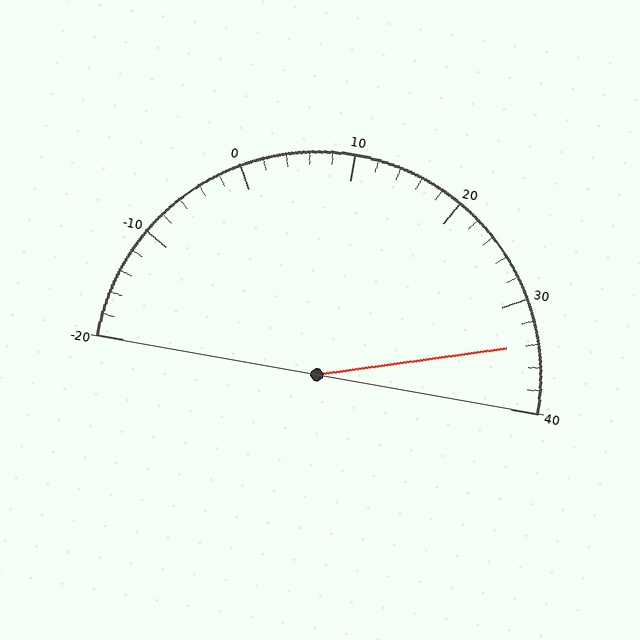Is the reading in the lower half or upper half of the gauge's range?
The reading is in the upper half of the range (-20 to 40).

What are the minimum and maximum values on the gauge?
The gauge ranges from -20 to 40.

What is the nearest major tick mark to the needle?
The nearest major tick mark is 30.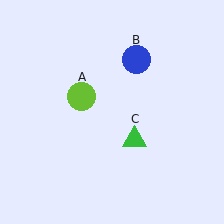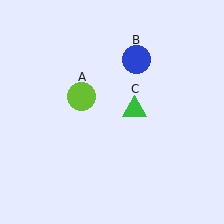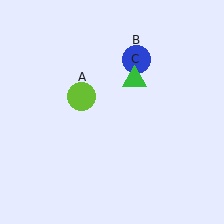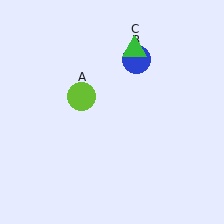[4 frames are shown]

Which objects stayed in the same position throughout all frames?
Lime circle (object A) and blue circle (object B) remained stationary.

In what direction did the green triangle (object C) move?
The green triangle (object C) moved up.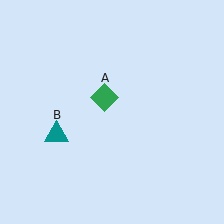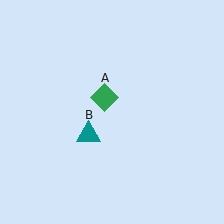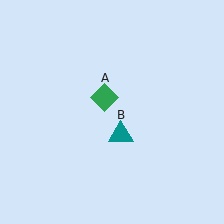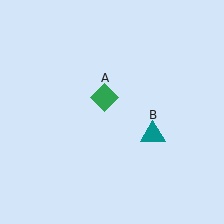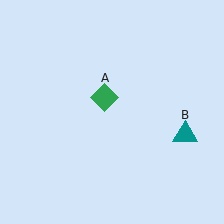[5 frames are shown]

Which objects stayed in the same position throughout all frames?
Green diamond (object A) remained stationary.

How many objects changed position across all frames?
1 object changed position: teal triangle (object B).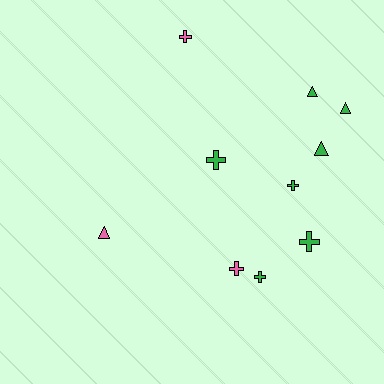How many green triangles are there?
There are 3 green triangles.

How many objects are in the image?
There are 10 objects.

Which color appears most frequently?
Green, with 7 objects.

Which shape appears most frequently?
Cross, with 6 objects.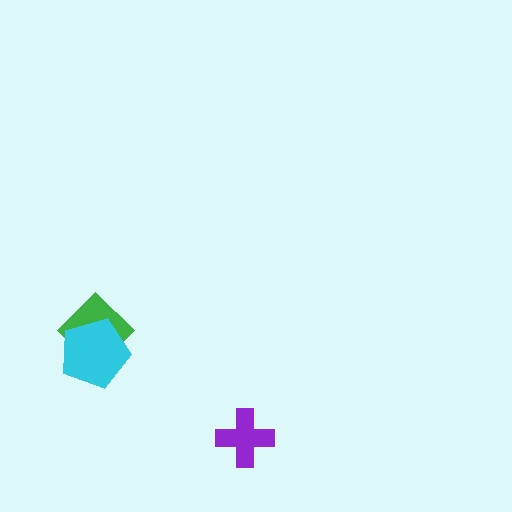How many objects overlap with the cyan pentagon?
1 object overlaps with the cyan pentagon.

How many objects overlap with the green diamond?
1 object overlaps with the green diamond.